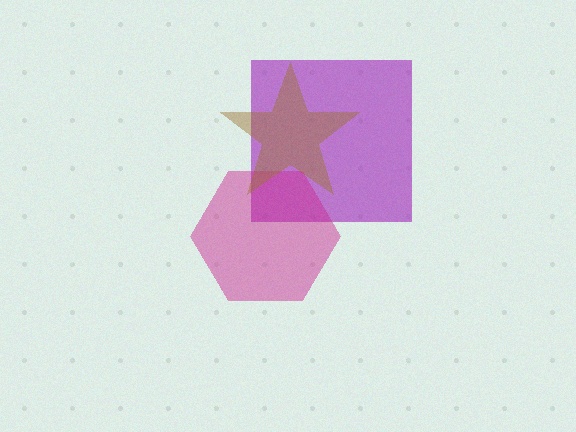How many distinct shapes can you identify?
There are 3 distinct shapes: a purple square, a magenta hexagon, a brown star.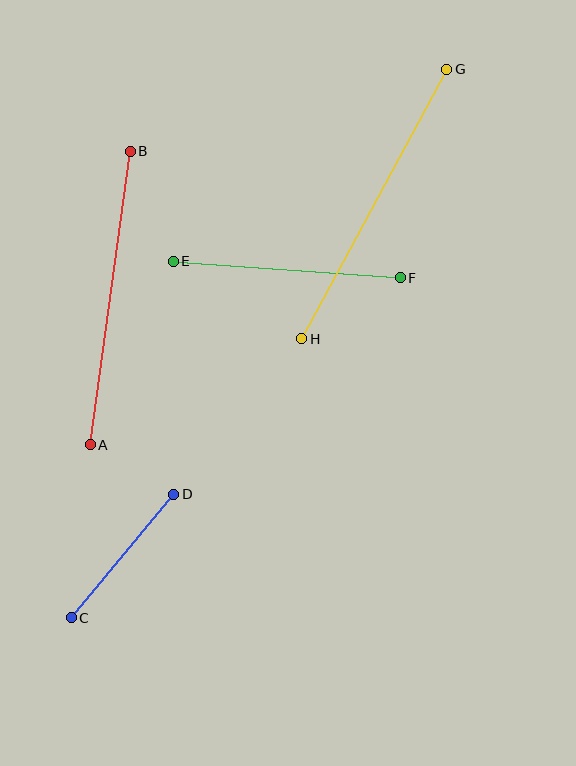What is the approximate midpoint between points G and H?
The midpoint is at approximately (374, 204) pixels.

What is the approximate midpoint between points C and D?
The midpoint is at approximately (122, 556) pixels.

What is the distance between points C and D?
The distance is approximately 161 pixels.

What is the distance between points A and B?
The distance is approximately 296 pixels.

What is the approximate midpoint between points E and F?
The midpoint is at approximately (287, 270) pixels.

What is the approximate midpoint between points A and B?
The midpoint is at approximately (110, 298) pixels.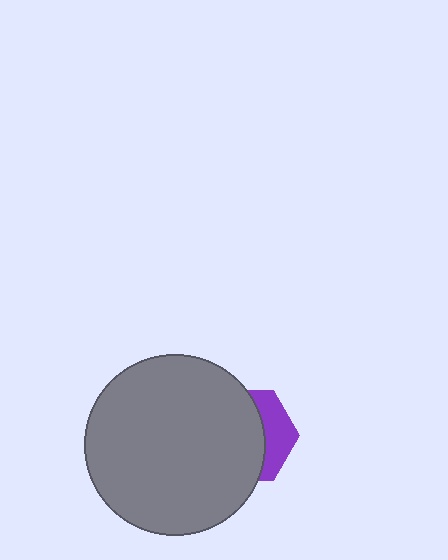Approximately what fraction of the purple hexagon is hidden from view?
Roughly 68% of the purple hexagon is hidden behind the gray circle.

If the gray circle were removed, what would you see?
You would see the complete purple hexagon.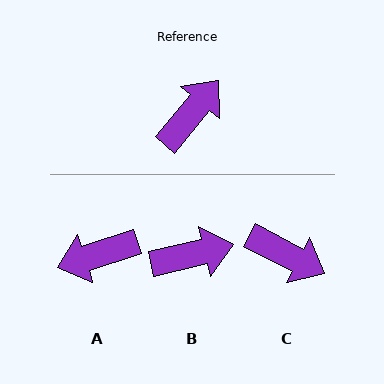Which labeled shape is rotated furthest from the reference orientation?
A, about 147 degrees away.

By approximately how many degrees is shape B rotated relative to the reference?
Approximately 37 degrees clockwise.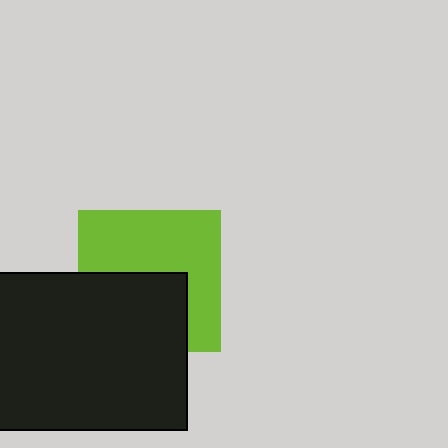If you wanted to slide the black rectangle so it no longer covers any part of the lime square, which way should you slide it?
Slide it down — that is the most direct way to separate the two shapes.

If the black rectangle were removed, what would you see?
You would see the complete lime square.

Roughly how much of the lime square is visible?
About half of it is visible (roughly 57%).